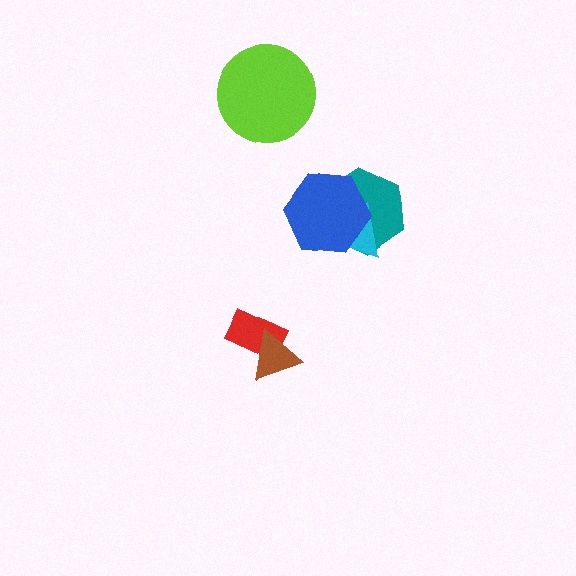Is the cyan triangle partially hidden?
Yes, it is partially covered by another shape.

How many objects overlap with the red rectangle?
1 object overlaps with the red rectangle.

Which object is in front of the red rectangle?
The brown triangle is in front of the red rectangle.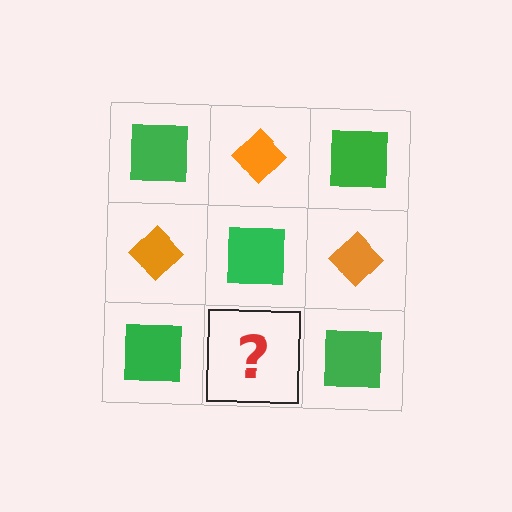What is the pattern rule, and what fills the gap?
The rule is that it alternates green square and orange diamond in a checkerboard pattern. The gap should be filled with an orange diamond.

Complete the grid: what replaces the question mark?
The question mark should be replaced with an orange diamond.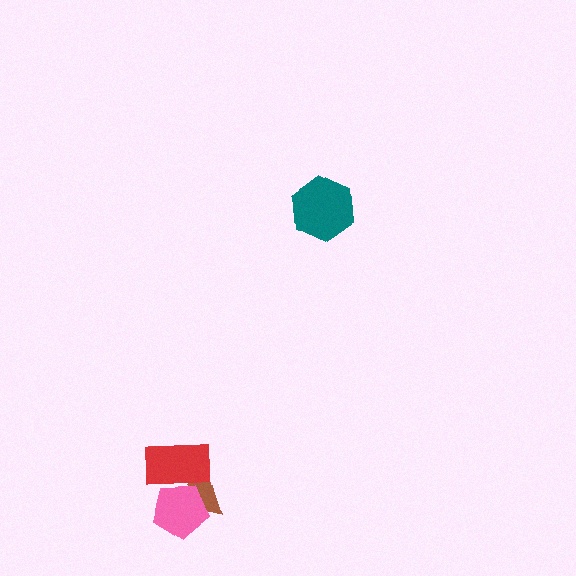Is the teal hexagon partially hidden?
No, no other shape covers it.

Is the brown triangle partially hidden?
Yes, it is partially covered by another shape.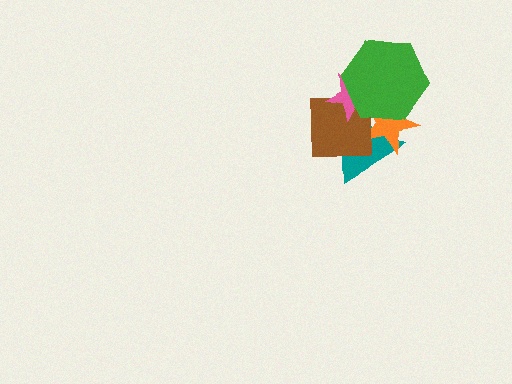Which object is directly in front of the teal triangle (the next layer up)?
The orange star is directly in front of the teal triangle.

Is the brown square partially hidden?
Yes, it is partially covered by another shape.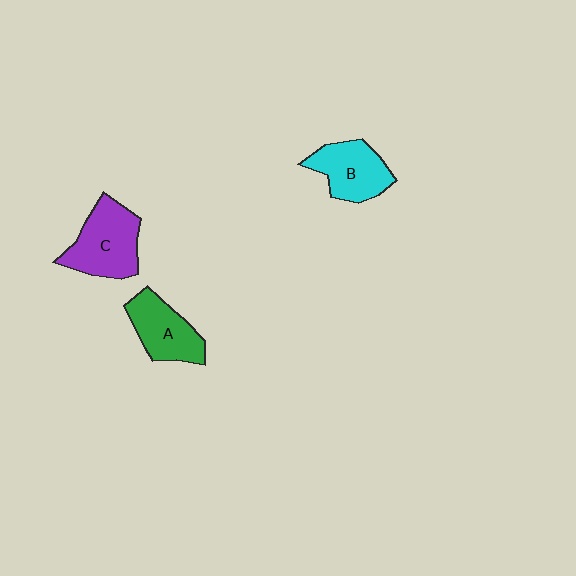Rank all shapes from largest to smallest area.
From largest to smallest: C (purple), B (cyan), A (green).